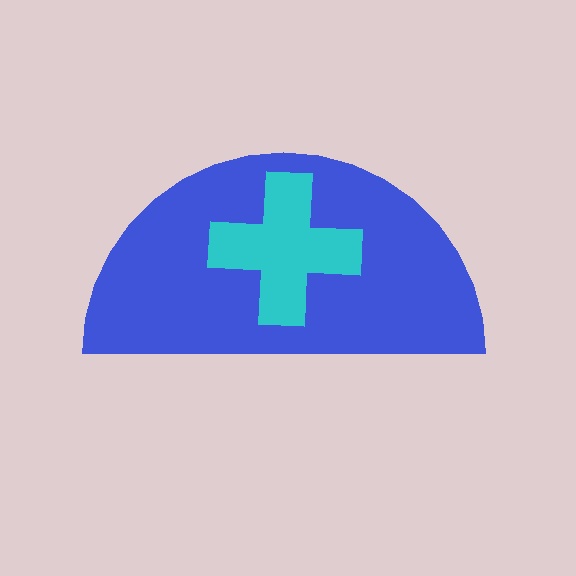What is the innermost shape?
The cyan cross.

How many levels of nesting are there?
2.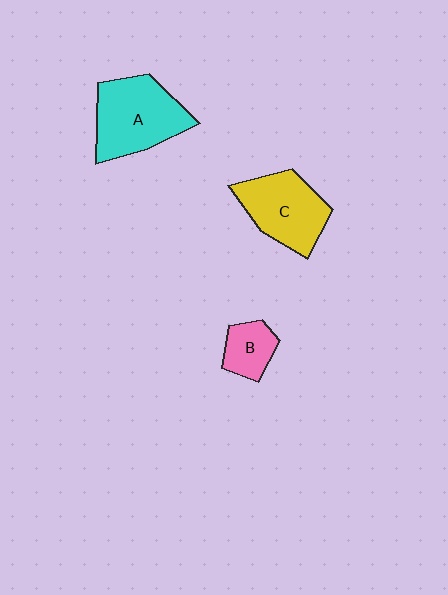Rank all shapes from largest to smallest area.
From largest to smallest: A (cyan), C (yellow), B (pink).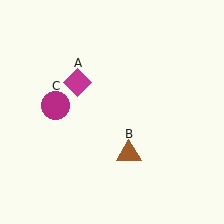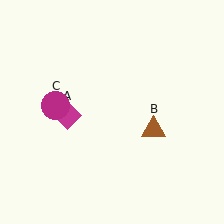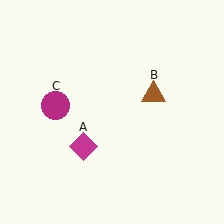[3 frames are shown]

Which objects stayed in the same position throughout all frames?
Magenta circle (object C) remained stationary.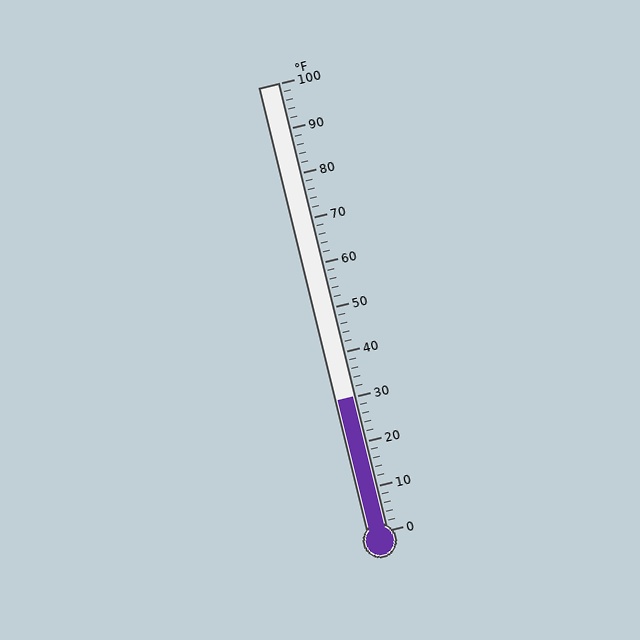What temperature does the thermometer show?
The thermometer shows approximately 30°F.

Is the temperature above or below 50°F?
The temperature is below 50°F.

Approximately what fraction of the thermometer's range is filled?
The thermometer is filled to approximately 30% of its range.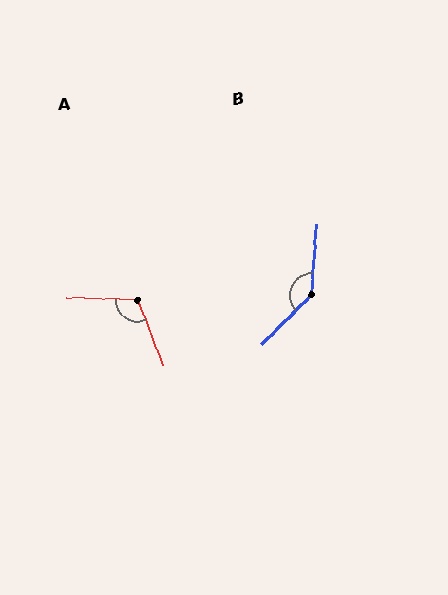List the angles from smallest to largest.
A (113°), B (139°).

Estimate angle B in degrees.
Approximately 139 degrees.